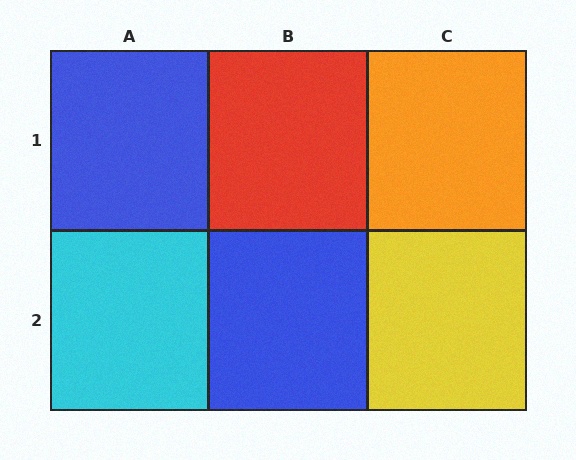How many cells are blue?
2 cells are blue.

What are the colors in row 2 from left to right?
Cyan, blue, yellow.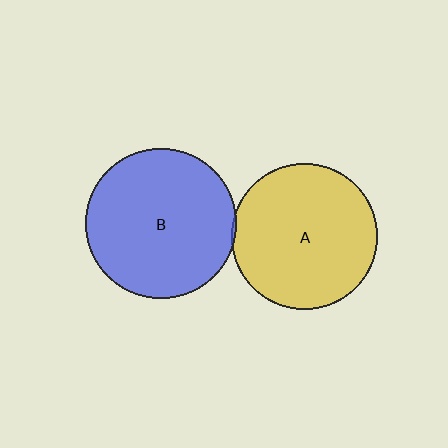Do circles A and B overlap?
Yes.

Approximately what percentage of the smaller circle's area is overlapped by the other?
Approximately 5%.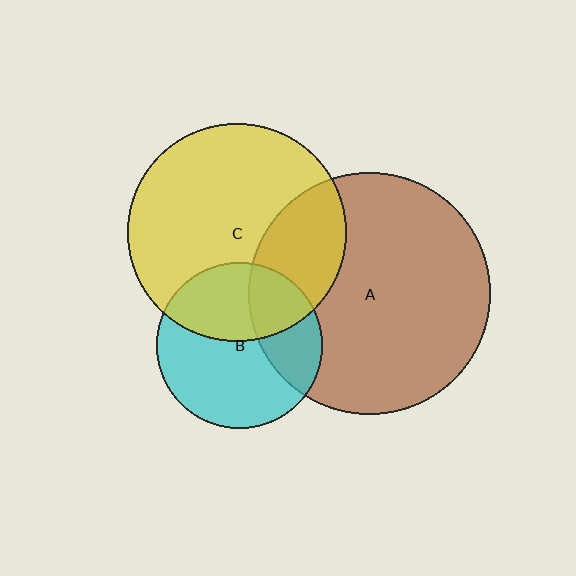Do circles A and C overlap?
Yes.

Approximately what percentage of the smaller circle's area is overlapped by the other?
Approximately 30%.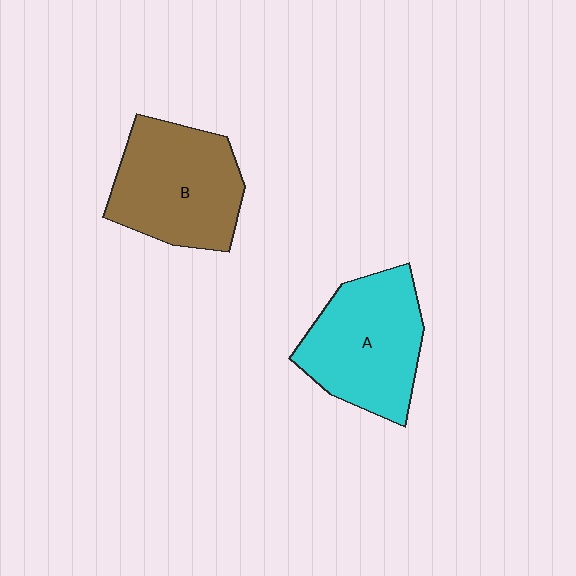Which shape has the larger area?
Shape B (brown).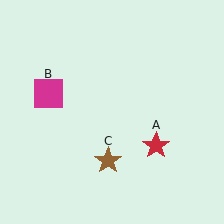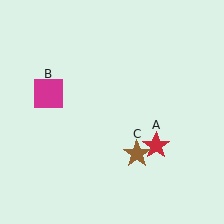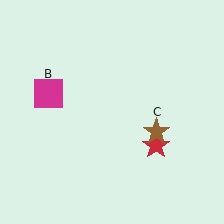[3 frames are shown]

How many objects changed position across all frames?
1 object changed position: brown star (object C).